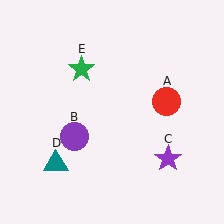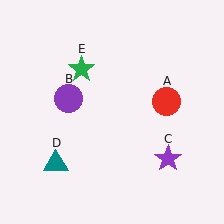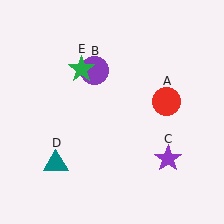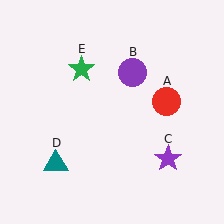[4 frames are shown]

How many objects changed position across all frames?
1 object changed position: purple circle (object B).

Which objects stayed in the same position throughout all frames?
Red circle (object A) and purple star (object C) and teal triangle (object D) and green star (object E) remained stationary.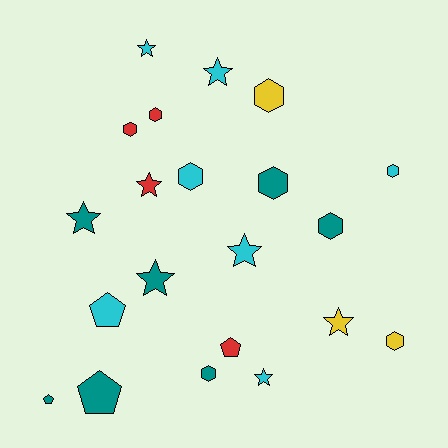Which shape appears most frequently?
Hexagon, with 9 objects.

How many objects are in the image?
There are 21 objects.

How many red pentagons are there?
There is 1 red pentagon.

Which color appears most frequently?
Teal, with 7 objects.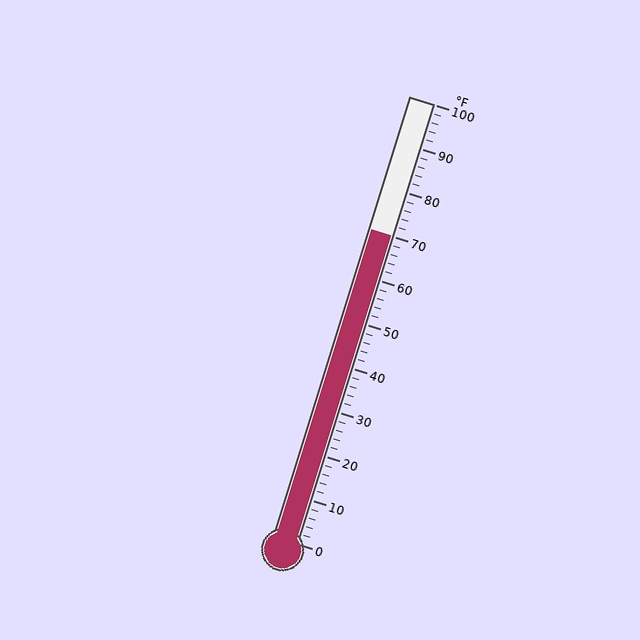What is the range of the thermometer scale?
The thermometer scale ranges from 0°F to 100°F.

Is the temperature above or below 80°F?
The temperature is below 80°F.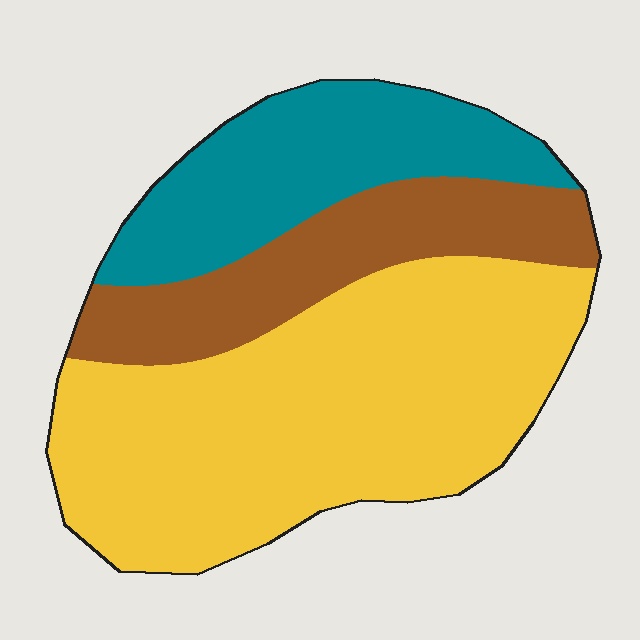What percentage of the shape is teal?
Teal takes up about one quarter (1/4) of the shape.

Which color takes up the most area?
Yellow, at roughly 55%.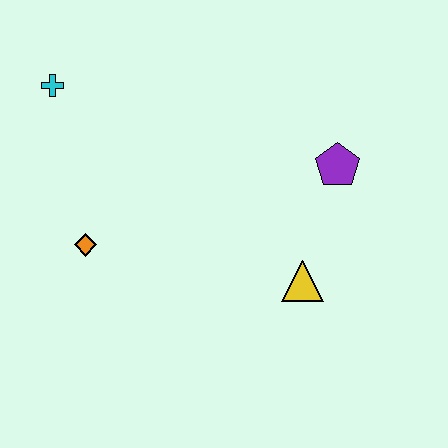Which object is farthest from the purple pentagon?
The cyan cross is farthest from the purple pentagon.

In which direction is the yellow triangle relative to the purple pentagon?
The yellow triangle is below the purple pentagon.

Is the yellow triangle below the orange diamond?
Yes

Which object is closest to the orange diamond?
The cyan cross is closest to the orange diamond.